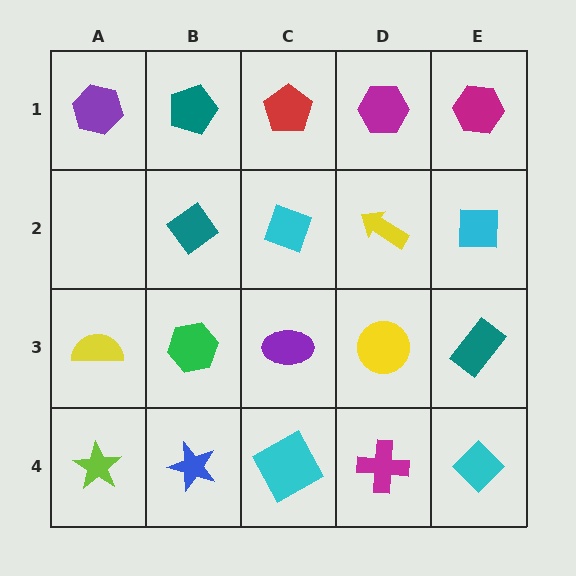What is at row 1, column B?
A teal pentagon.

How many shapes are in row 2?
4 shapes.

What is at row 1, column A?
A purple hexagon.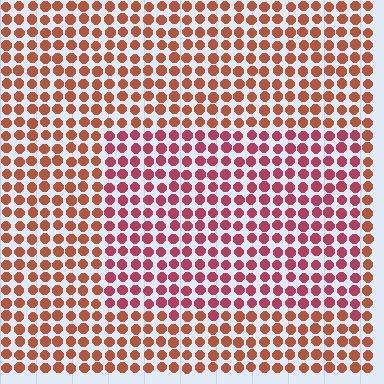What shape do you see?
I see a rectangle.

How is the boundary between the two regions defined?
The boundary is defined purely by a slight shift in hue (about 30 degrees). Spacing, size, and orientation are identical on both sides.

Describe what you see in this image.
The image is filled with small brown elements in a uniform arrangement. A rectangle-shaped region is visible where the elements are tinted to a slightly different hue, forming a subtle color boundary.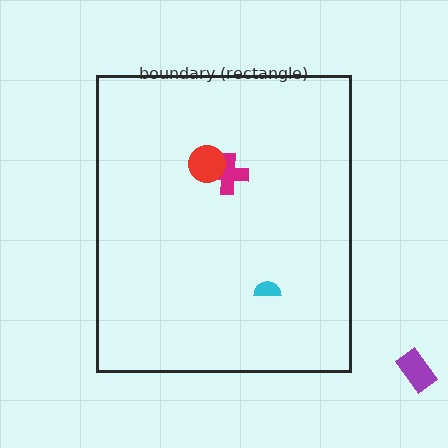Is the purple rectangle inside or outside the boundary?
Outside.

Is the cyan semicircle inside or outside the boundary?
Inside.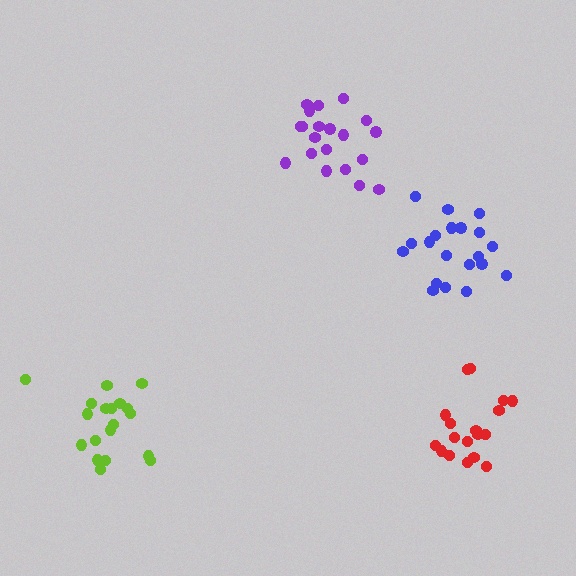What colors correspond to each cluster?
The clusters are colored: red, purple, blue, lime.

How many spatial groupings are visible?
There are 4 spatial groupings.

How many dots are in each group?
Group 1: 18 dots, Group 2: 20 dots, Group 3: 20 dots, Group 4: 19 dots (77 total).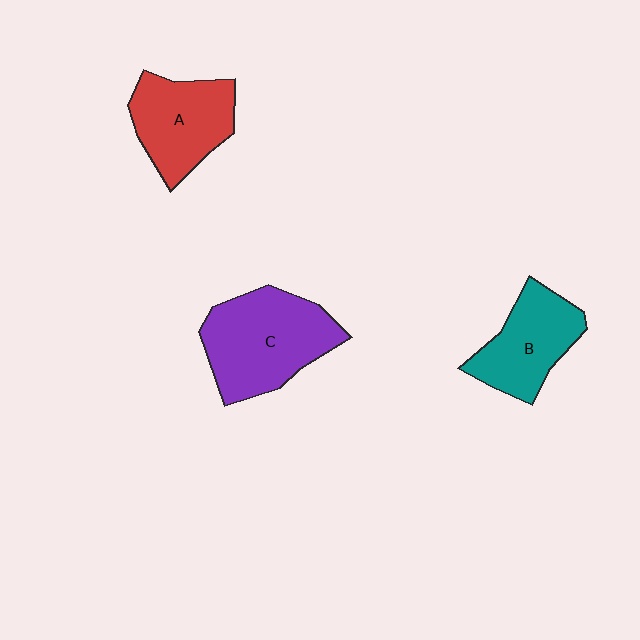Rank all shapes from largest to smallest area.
From largest to smallest: C (purple), A (red), B (teal).